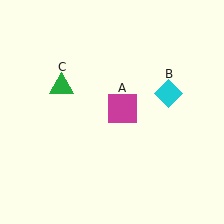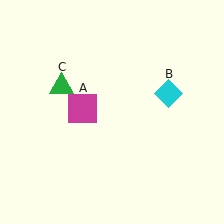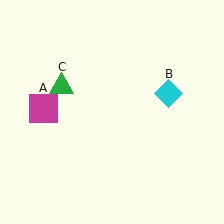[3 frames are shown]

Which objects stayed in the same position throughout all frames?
Cyan diamond (object B) and green triangle (object C) remained stationary.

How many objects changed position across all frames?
1 object changed position: magenta square (object A).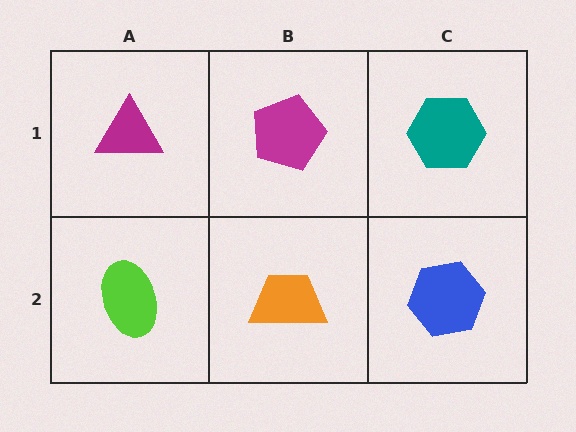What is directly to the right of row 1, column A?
A magenta pentagon.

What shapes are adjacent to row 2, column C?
A teal hexagon (row 1, column C), an orange trapezoid (row 2, column B).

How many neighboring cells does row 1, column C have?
2.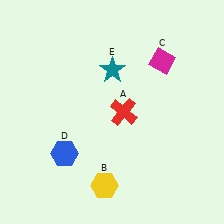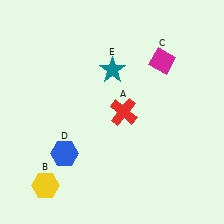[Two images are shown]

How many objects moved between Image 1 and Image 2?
1 object moved between the two images.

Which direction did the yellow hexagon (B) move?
The yellow hexagon (B) moved left.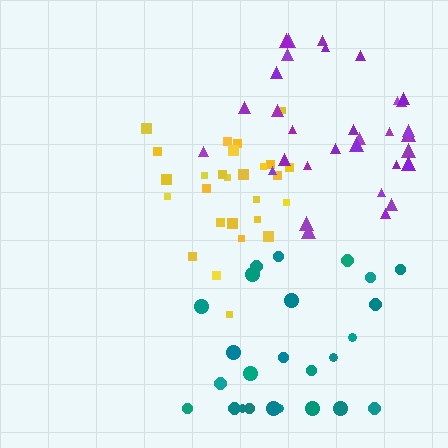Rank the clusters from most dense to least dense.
yellow, teal, purple.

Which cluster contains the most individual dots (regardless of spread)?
Purple (33).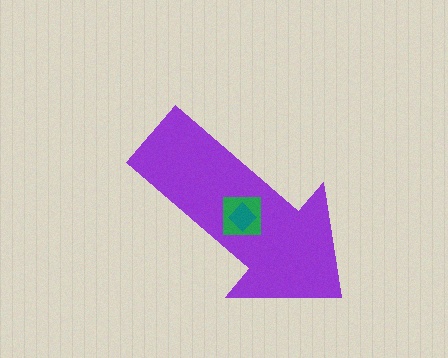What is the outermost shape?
The purple arrow.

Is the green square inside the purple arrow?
Yes.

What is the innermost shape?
The teal diamond.